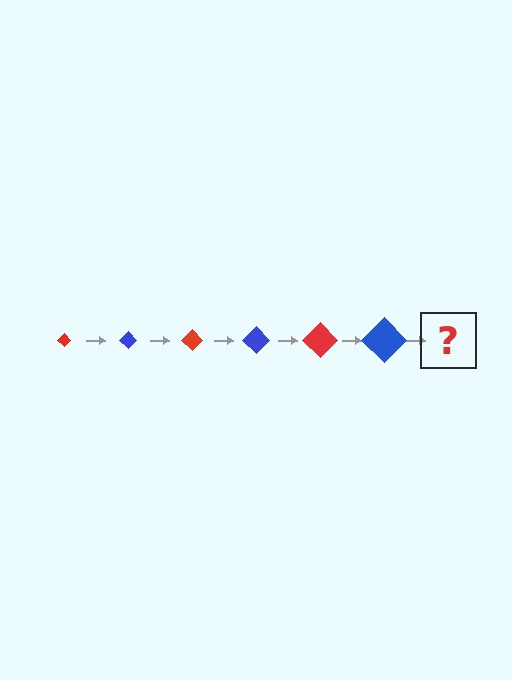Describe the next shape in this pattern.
It should be a red diamond, larger than the previous one.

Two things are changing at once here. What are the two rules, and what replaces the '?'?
The two rules are that the diamond grows larger each step and the color cycles through red and blue. The '?' should be a red diamond, larger than the previous one.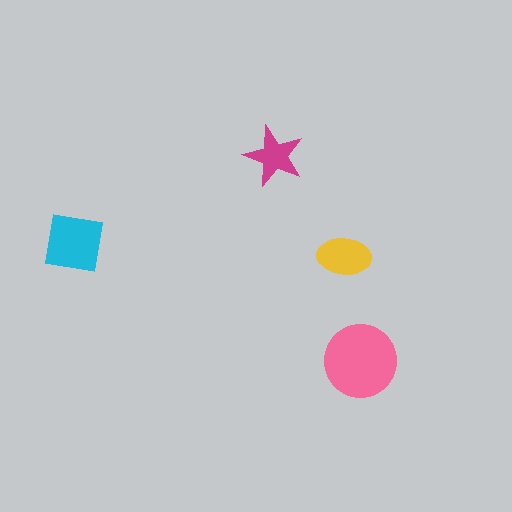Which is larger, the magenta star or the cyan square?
The cyan square.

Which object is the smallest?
The magenta star.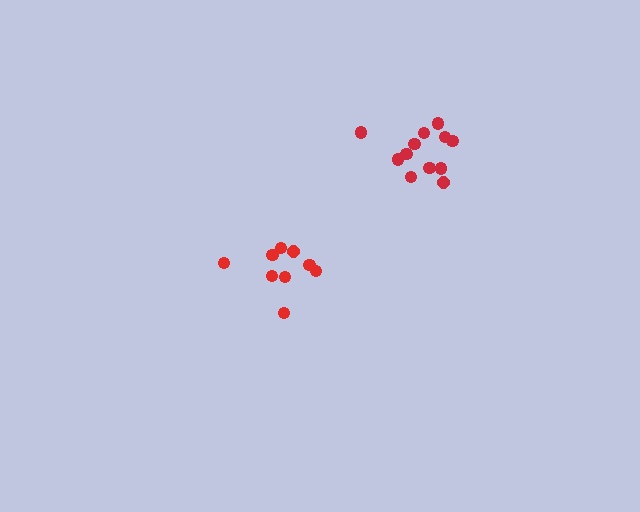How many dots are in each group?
Group 1: 9 dots, Group 2: 12 dots (21 total).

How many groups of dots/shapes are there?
There are 2 groups.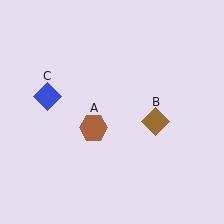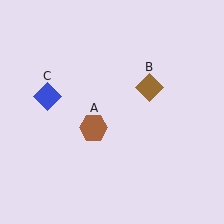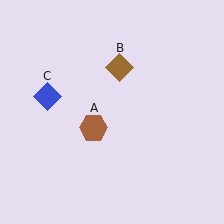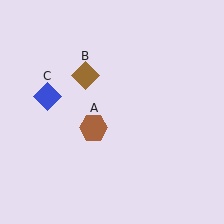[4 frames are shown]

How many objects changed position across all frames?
1 object changed position: brown diamond (object B).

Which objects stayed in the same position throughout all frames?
Brown hexagon (object A) and blue diamond (object C) remained stationary.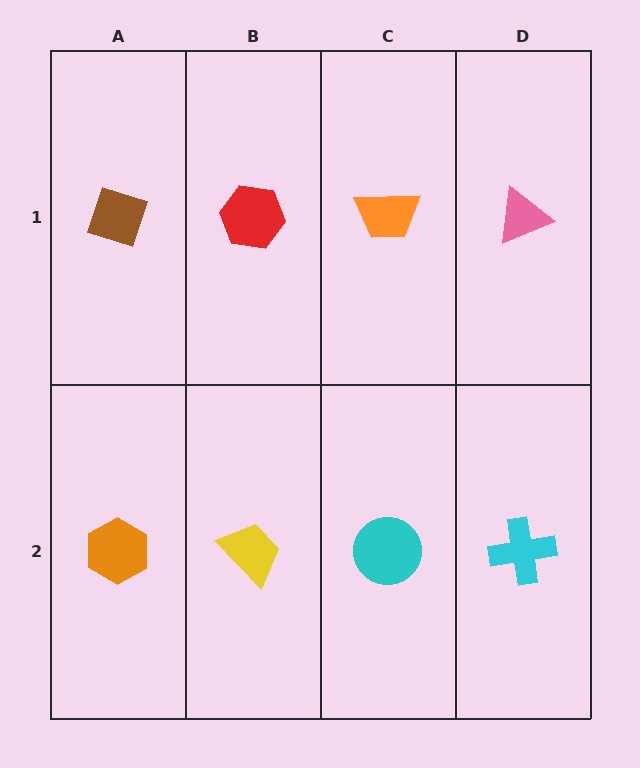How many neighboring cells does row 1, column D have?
2.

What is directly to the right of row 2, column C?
A cyan cross.